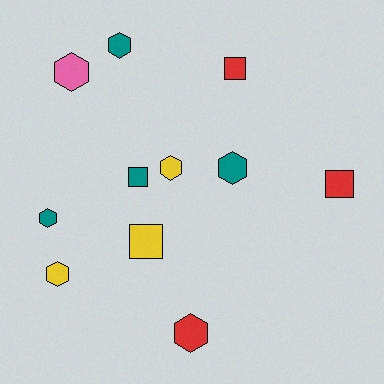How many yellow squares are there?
There is 1 yellow square.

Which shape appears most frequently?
Hexagon, with 7 objects.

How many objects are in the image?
There are 11 objects.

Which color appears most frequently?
Teal, with 4 objects.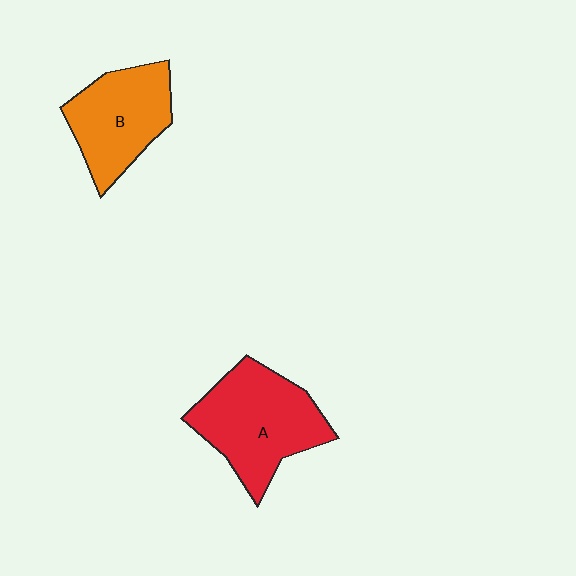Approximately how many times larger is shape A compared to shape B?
Approximately 1.2 times.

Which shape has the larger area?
Shape A (red).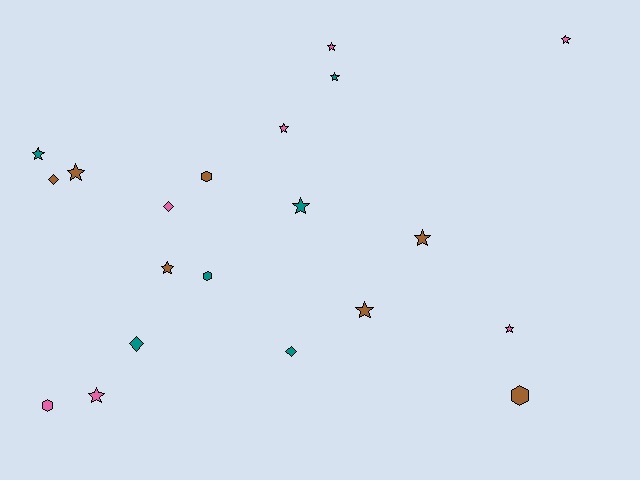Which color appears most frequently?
Brown, with 7 objects.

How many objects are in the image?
There are 20 objects.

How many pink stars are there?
There are 5 pink stars.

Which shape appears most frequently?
Star, with 12 objects.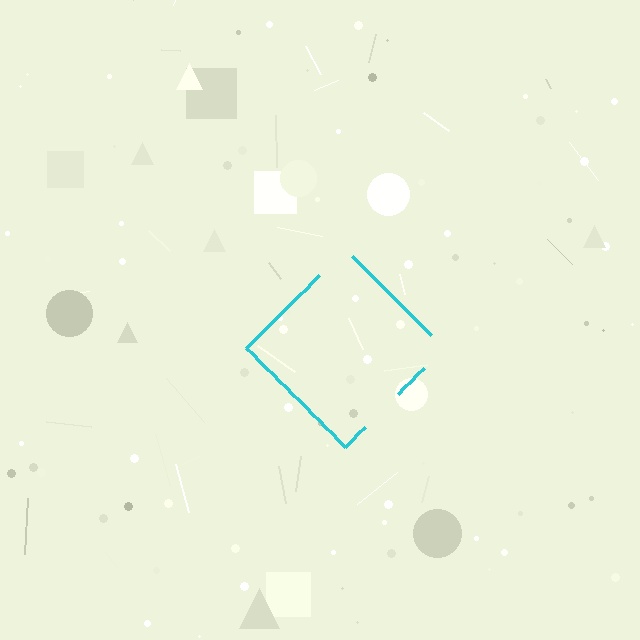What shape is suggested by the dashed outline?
The dashed outline suggests a diamond.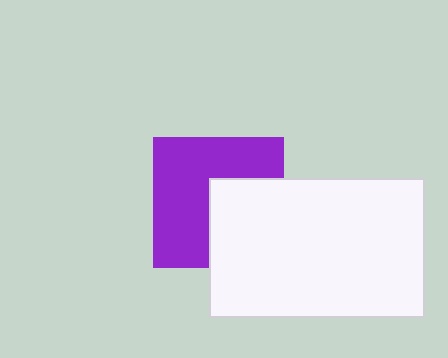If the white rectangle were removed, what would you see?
You would see the complete purple square.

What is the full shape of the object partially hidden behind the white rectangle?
The partially hidden object is a purple square.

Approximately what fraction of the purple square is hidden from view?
Roughly 39% of the purple square is hidden behind the white rectangle.